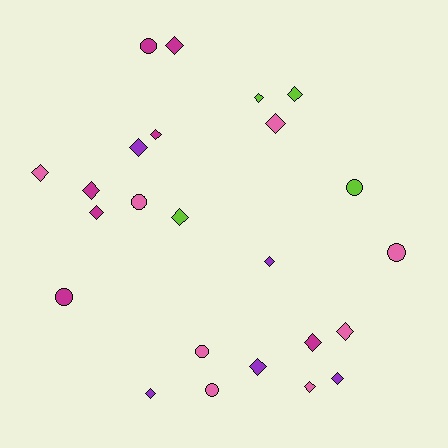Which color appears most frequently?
Pink, with 8 objects.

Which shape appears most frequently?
Diamond, with 17 objects.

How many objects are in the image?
There are 24 objects.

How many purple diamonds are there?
There are 5 purple diamonds.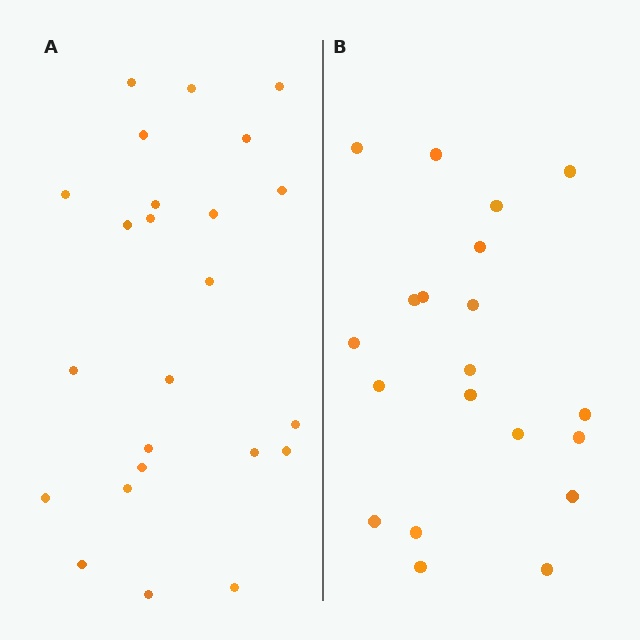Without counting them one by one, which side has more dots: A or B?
Region A (the left region) has more dots.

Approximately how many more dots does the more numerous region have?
Region A has about 4 more dots than region B.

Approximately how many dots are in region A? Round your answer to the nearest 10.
About 20 dots. (The exact count is 24, which rounds to 20.)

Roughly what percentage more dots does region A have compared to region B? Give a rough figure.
About 20% more.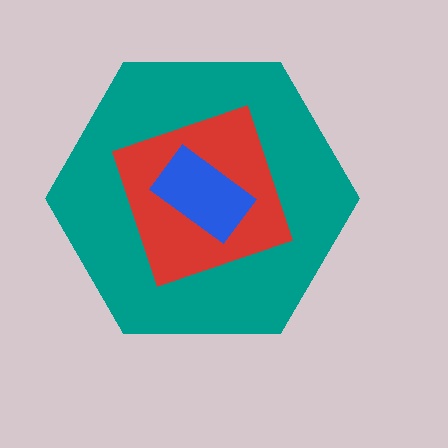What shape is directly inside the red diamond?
The blue rectangle.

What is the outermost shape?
The teal hexagon.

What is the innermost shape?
The blue rectangle.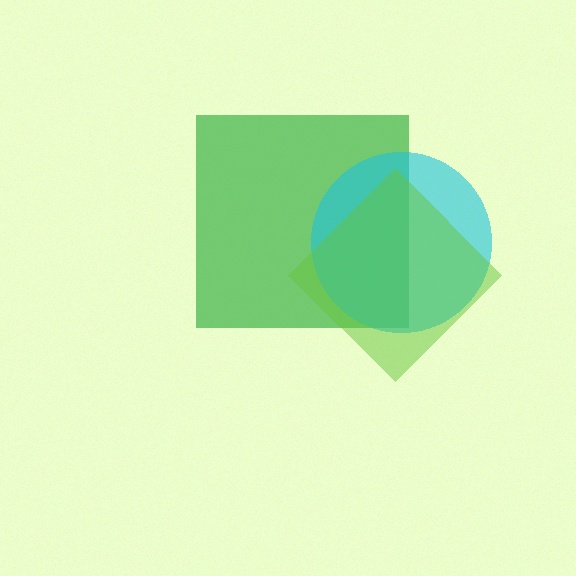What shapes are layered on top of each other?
The layered shapes are: a green square, a cyan circle, a lime diamond.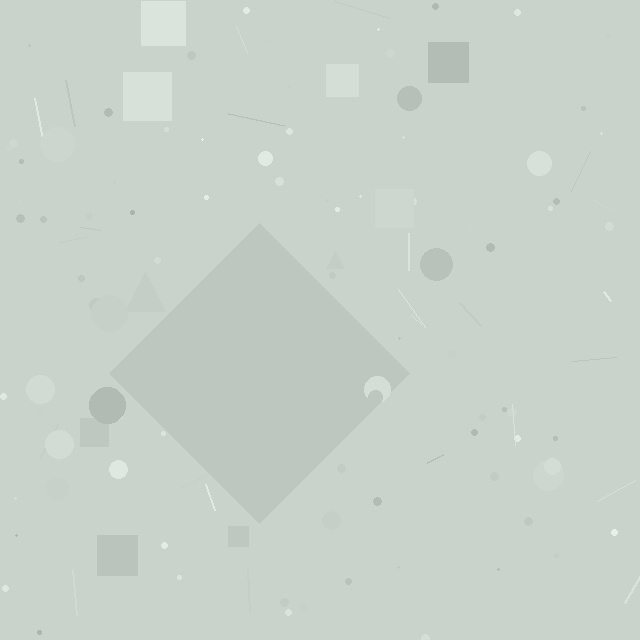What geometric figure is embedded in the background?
A diamond is embedded in the background.